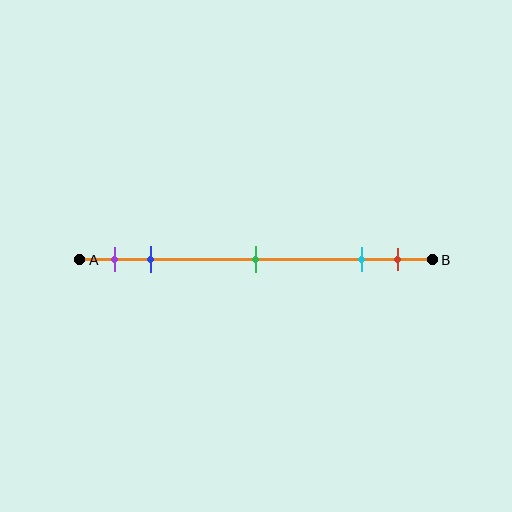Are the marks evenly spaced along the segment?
No, the marks are not evenly spaced.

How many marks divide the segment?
There are 5 marks dividing the segment.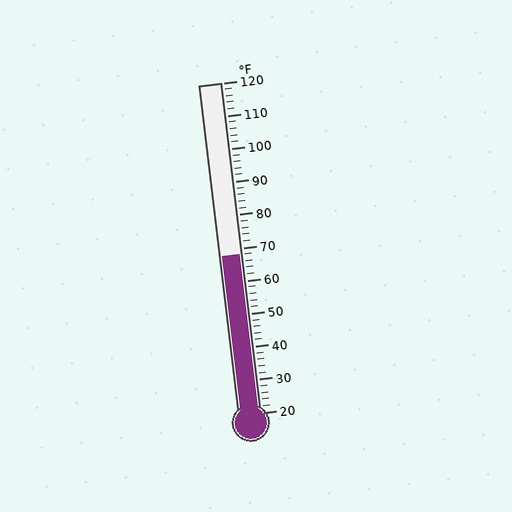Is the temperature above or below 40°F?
The temperature is above 40°F.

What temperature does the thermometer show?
The thermometer shows approximately 68°F.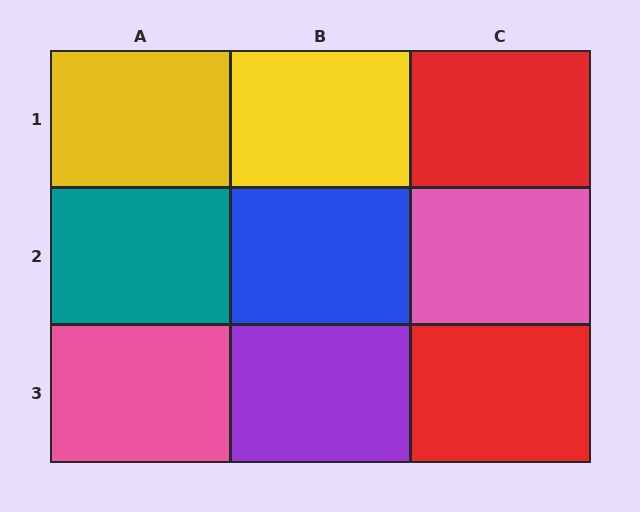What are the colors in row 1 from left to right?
Yellow, yellow, red.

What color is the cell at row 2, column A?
Teal.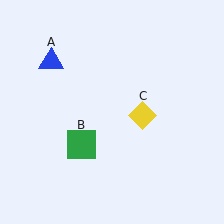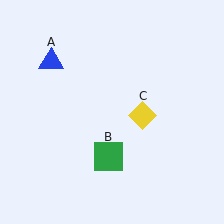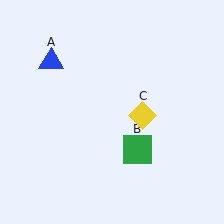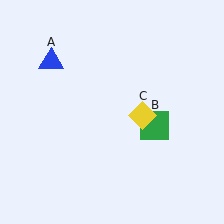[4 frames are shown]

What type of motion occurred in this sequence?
The green square (object B) rotated counterclockwise around the center of the scene.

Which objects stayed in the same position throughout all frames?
Blue triangle (object A) and yellow diamond (object C) remained stationary.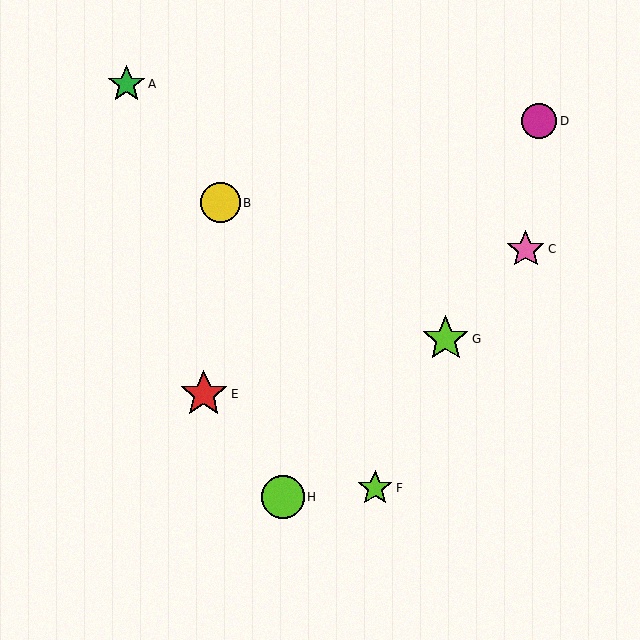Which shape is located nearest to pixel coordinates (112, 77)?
The green star (labeled A) at (127, 84) is nearest to that location.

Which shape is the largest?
The red star (labeled E) is the largest.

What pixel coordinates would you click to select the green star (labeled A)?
Click at (127, 84) to select the green star A.